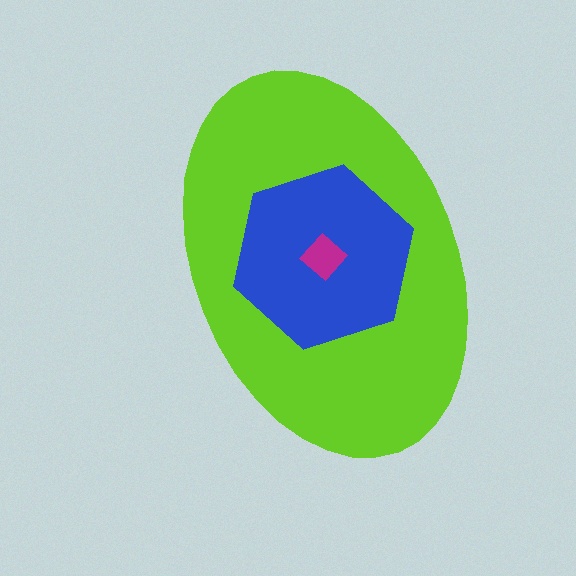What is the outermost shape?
The lime ellipse.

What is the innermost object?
The magenta diamond.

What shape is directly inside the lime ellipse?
The blue hexagon.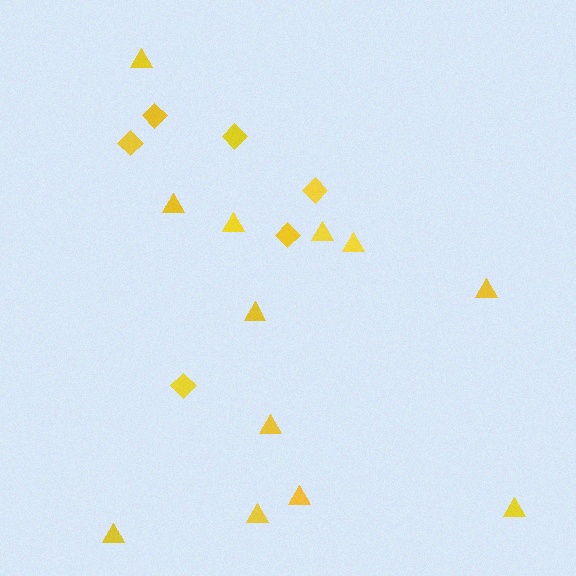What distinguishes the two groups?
There are 2 groups: one group of diamonds (6) and one group of triangles (12).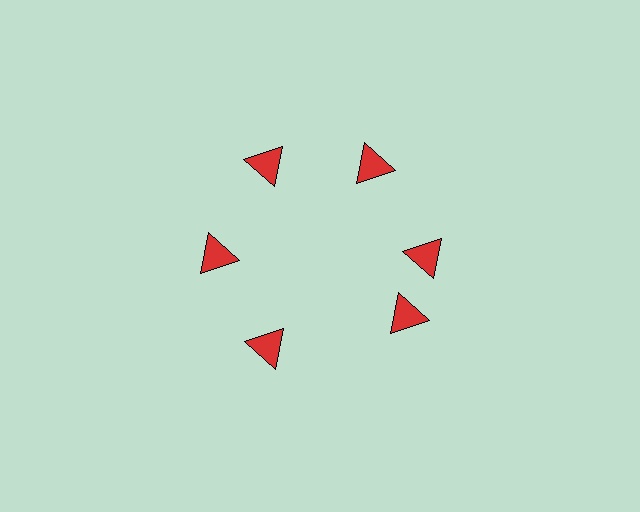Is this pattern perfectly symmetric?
No. The 6 red triangles are arranged in a ring, but one element near the 5 o'clock position is rotated out of alignment along the ring, breaking the 6-fold rotational symmetry.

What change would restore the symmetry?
The symmetry would be restored by rotating it back into even spacing with its neighbors so that all 6 triangles sit at equal angles and equal distance from the center.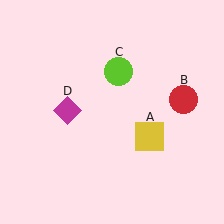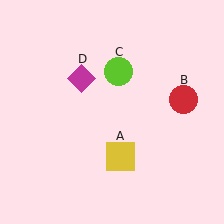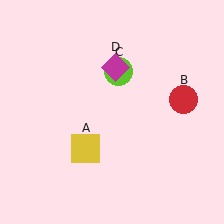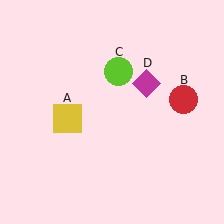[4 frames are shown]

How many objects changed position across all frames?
2 objects changed position: yellow square (object A), magenta diamond (object D).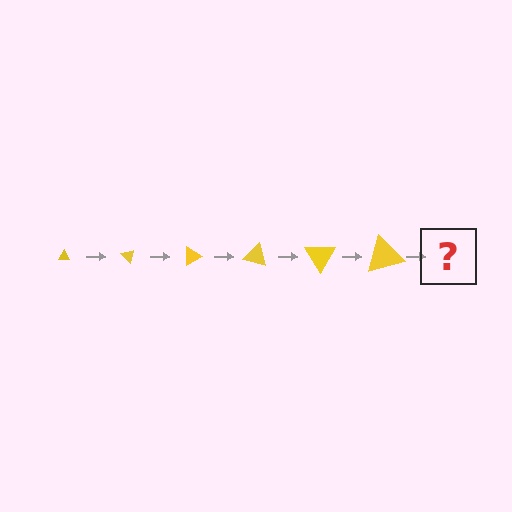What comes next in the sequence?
The next element should be a triangle, larger than the previous one and rotated 270 degrees from the start.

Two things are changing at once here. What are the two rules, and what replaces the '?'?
The two rules are that the triangle grows larger each step and it rotates 45 degrees each step. The '?' should be a triangle, larger than the previous one and rotated 270 degrees from the start.